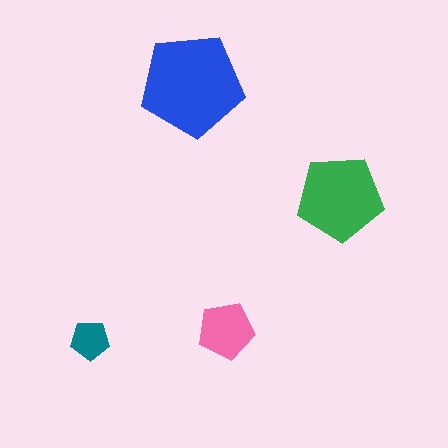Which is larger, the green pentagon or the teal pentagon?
The green one.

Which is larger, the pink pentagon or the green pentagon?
The green one.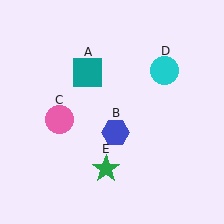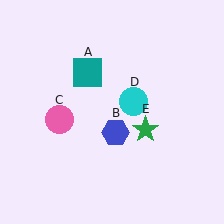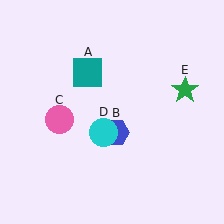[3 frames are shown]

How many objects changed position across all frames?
2 objects changed position: cyan circle (object D), green star (object E).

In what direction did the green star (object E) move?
The green star (object E) moved up and to the right.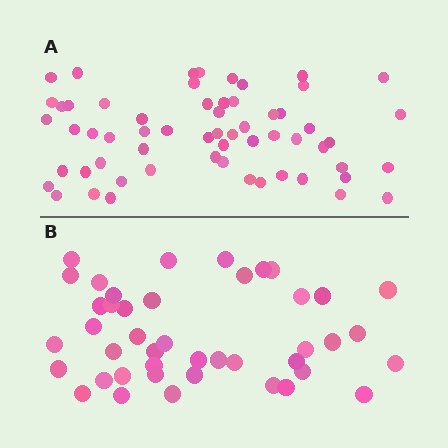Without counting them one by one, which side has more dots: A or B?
Region A (the top region) has more dots.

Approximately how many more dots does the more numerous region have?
Region A has approximately 15 more dots than region B.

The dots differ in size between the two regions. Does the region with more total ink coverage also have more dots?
No. Region B has more total ink coverage because its dots are larger, but region A actually contains more individual dots. Total area can be misleading — the number of items is what matters here.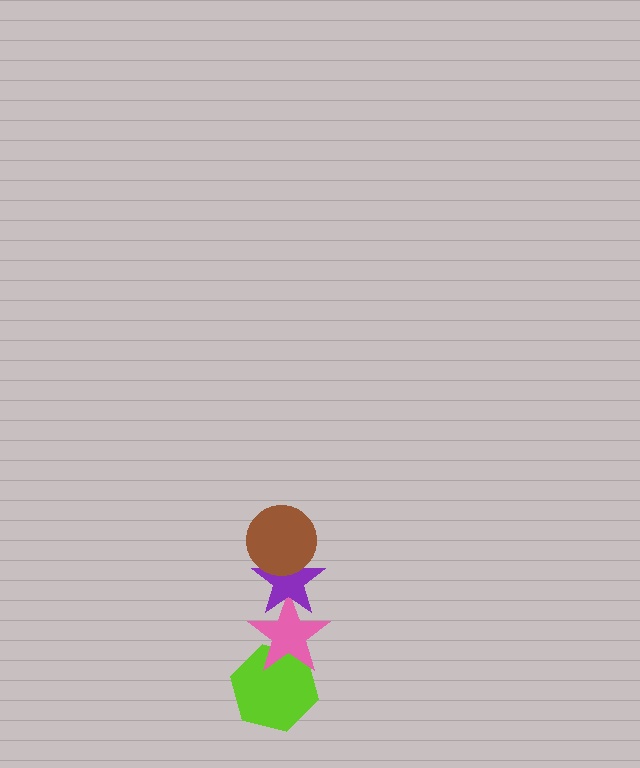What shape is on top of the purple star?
The brown circle is on top of the purple star.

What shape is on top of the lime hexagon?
The pink star is on top of the lime hexagon.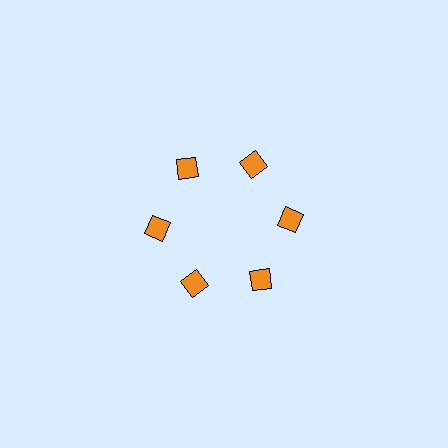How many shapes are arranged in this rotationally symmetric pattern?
There are 6 shapes, arranged in 6 groups of 1.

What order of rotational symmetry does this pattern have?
This pattern has 6-fold rotational symmetry.